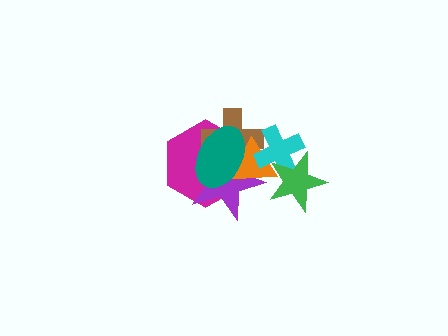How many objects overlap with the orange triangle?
6 objects overlap with the orange triangle.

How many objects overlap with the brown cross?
5 objects overlap with the brown cross.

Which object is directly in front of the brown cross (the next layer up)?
The orange triangle is directly in front of the brown cross.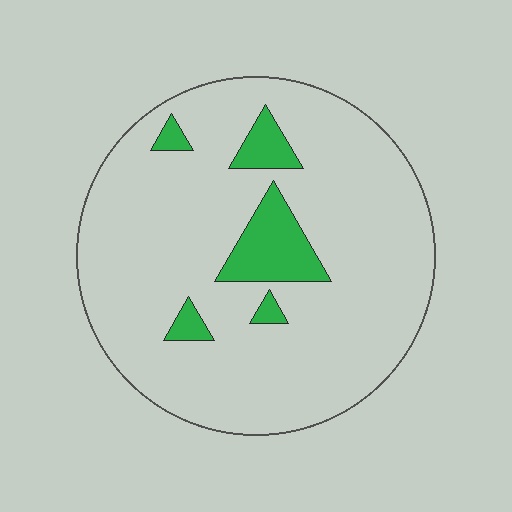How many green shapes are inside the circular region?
5.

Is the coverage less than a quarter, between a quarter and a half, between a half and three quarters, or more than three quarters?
Less than a quarter.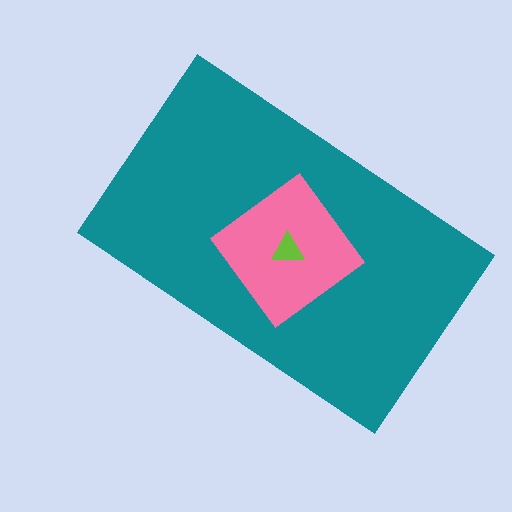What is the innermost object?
The lime triangle.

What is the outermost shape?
The teal rectangle.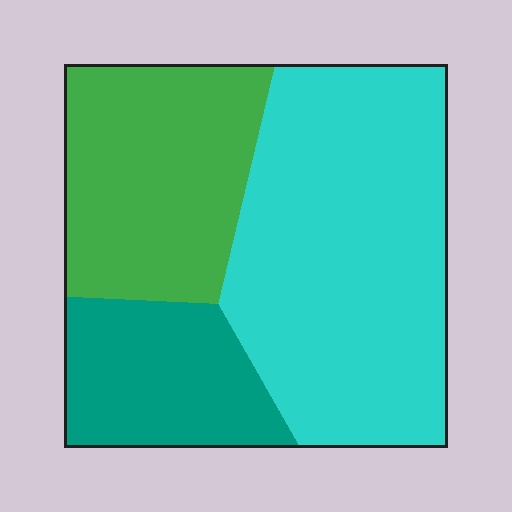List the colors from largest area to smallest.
From largest to smallest: cyan, green, teal.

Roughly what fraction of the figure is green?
Green covers around 30% of the figure.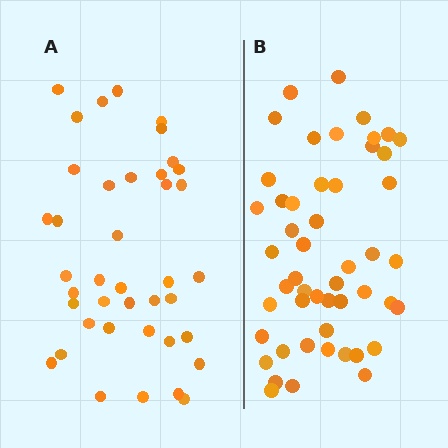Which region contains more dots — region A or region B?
Region B (the right region) has more dots.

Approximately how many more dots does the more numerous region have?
Region B has roughly 10 or so more dots than region A.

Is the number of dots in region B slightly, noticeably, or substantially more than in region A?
Region B has noticeably more, but not dramatically so. The ratio is roughly 1.2 to 1.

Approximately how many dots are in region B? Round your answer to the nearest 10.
About 50 dots.